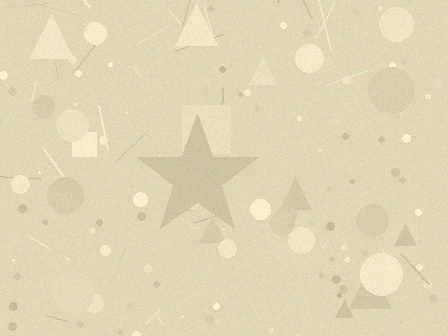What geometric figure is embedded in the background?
A star is embedded in the background.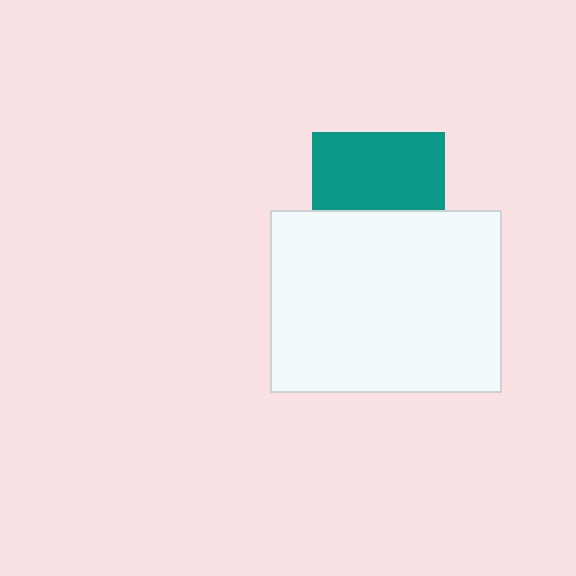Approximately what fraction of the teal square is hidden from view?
Roughly 42% of the teal square is hidden behind the white rectangle.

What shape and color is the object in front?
The object in front is a white rectangle.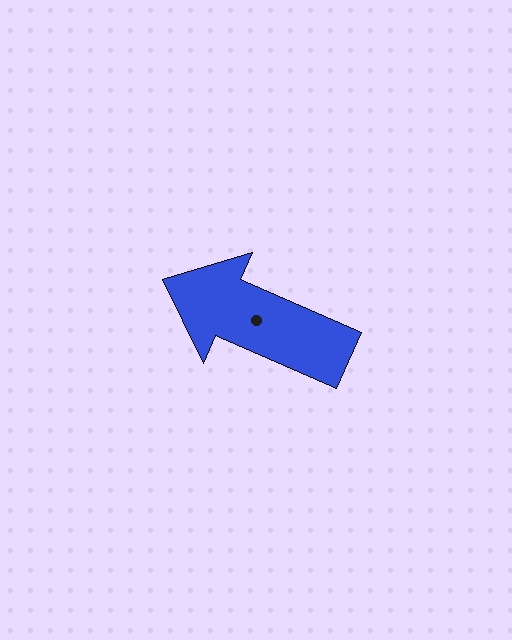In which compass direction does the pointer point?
Northwest.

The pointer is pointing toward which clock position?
Roughly 10 o'clock.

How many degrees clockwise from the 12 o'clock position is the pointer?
Approximately 294 degrees.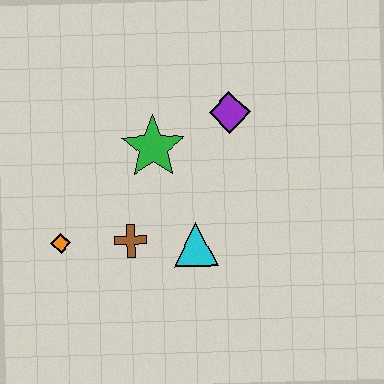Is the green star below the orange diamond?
No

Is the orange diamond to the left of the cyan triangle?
Yes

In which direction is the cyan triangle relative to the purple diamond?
The cyan triangle is below the purple diamond.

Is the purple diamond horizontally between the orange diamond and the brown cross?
No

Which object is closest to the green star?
The purple diamond is closest to the green star.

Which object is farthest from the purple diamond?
The orange diamond is farthest from the purple diamond.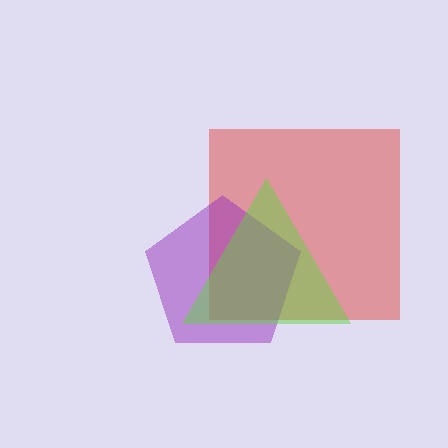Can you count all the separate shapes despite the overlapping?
Yes, there are 3 separate shapes.